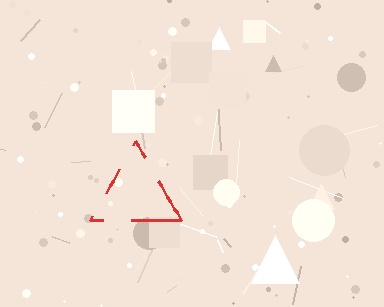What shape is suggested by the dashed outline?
The dashed outline suggests a triangle.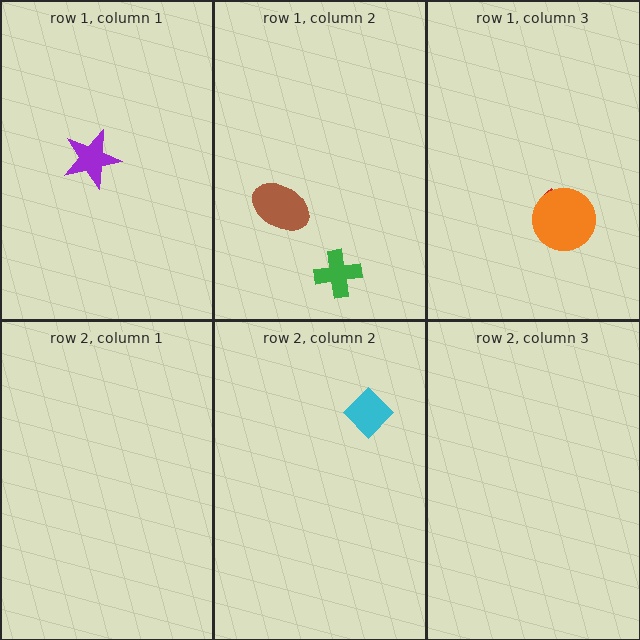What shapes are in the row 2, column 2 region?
The cyan diamond.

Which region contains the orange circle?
The row 1, column 3 region.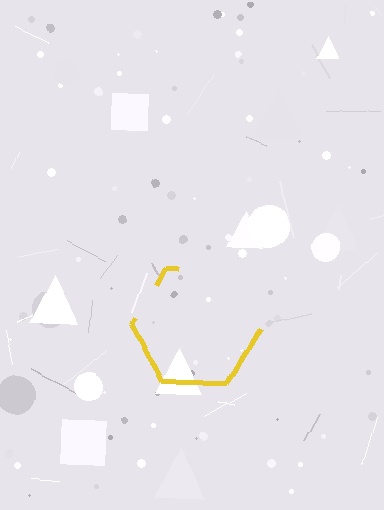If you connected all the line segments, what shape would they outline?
They would outline a hexagon.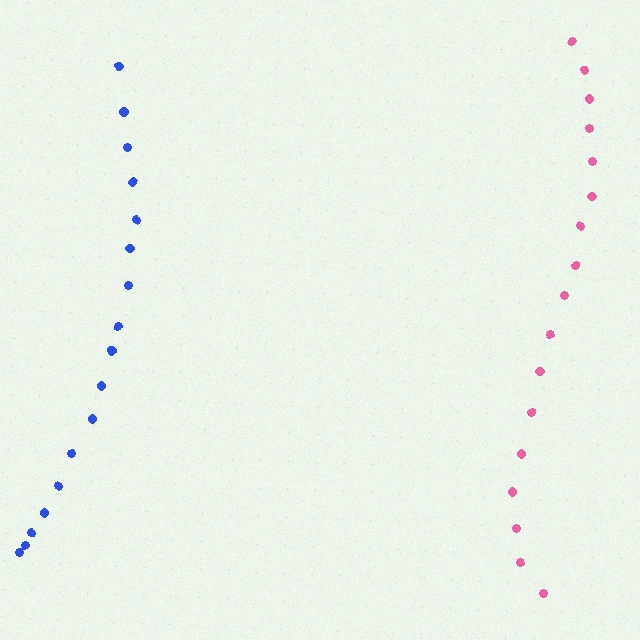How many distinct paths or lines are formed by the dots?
There are 2 distinct paths.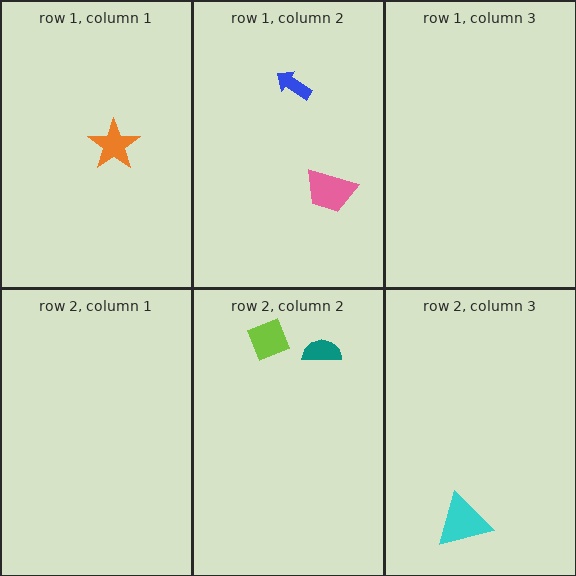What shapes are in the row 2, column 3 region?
The cyan triangle.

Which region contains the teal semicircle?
The row 2, column 2 region.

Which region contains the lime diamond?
The row 2, column 2 region.